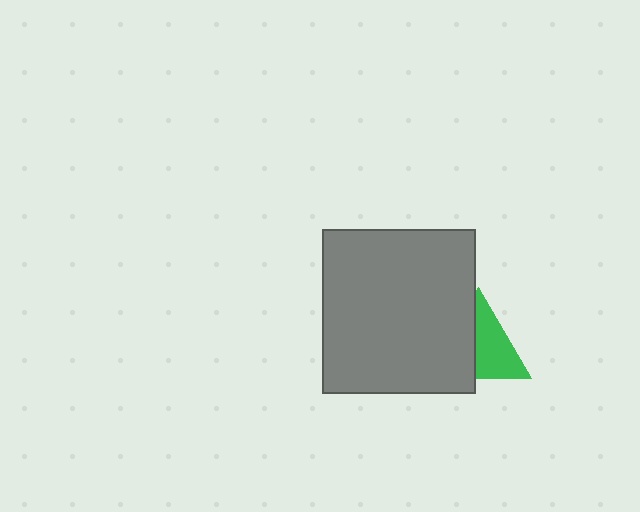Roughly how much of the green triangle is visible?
About half of it is visible (roughly 55%).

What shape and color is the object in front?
The object in front is a gray rectangle.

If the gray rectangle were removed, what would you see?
You would see the complete green triangle.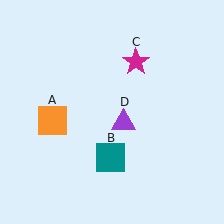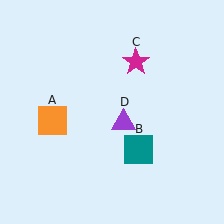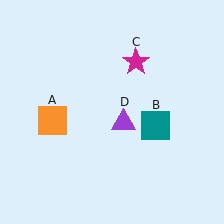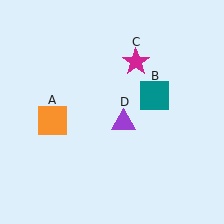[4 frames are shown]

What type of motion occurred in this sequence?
The teal square (object B) rotated counterclockwise around the center of the scene.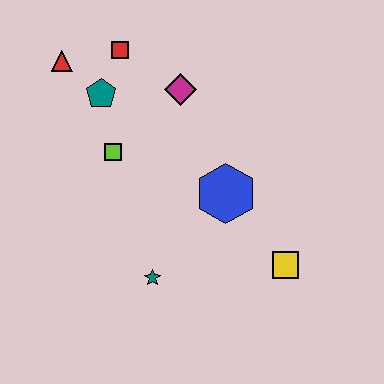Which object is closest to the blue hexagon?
The yellow square is closest to the blue hexagon.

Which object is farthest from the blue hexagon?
The red triangle is farthest from the blue hexagon.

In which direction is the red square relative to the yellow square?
The red square is above the yellow square.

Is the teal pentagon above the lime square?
Yes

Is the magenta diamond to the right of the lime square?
Yes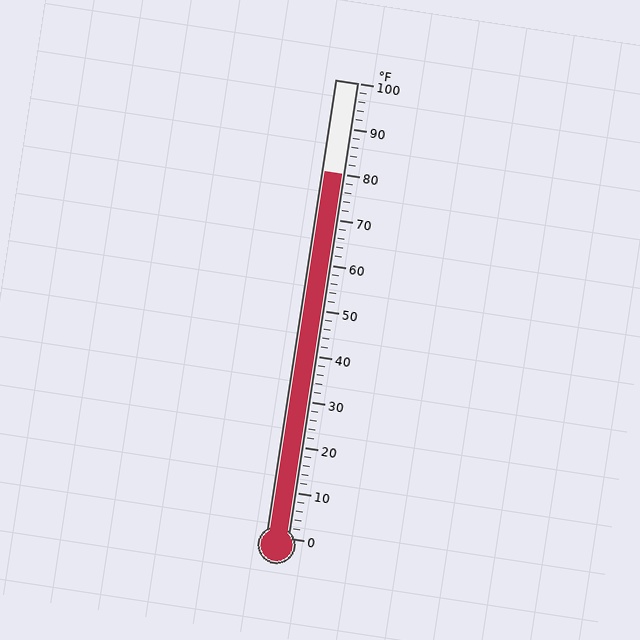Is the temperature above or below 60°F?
The temperature is above 60°F.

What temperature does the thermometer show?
The thermometer shows approximately 80°F.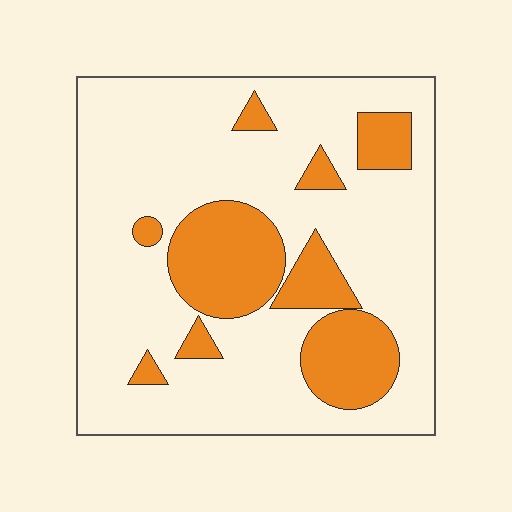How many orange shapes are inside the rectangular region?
9.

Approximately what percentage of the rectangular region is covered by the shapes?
Approximately 25%.